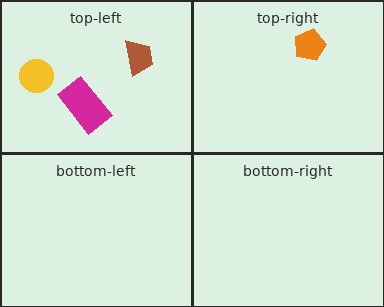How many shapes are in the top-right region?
1.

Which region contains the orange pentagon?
The top-right region.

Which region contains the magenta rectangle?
The top-left region.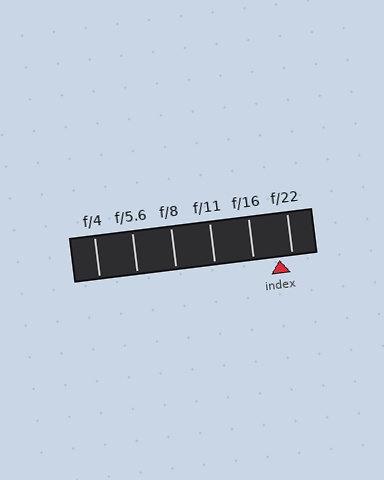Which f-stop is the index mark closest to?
The index mark is closest to f/22.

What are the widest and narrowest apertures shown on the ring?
The widest aperture shown is f/4 and the narrowest is f/22.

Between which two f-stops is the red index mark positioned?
The index mark is between f/16 and f/22.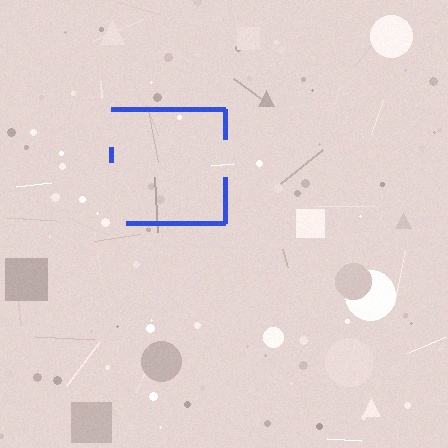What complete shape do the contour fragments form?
The contour fragments form a square.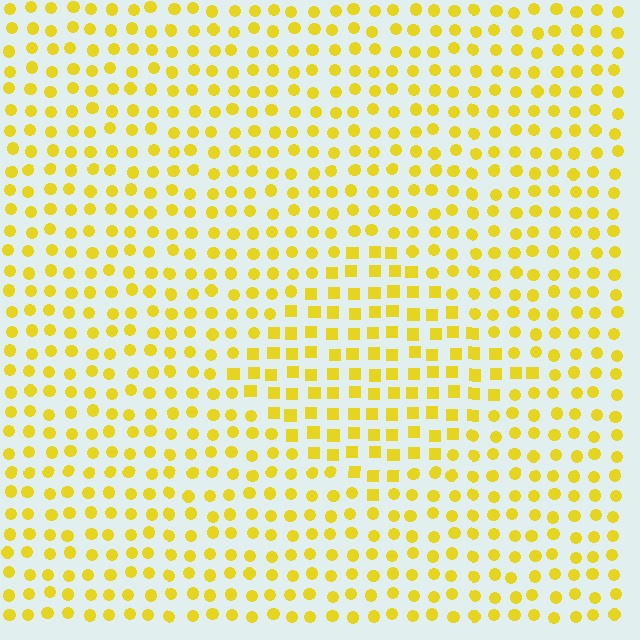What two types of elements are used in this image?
The image uses squares inside the diamond region and circles outside it.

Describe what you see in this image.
The image is filled with small yellow elements arranged in a uniform grid. A diamond-shaped region contains squares, while the surrounding area contains circles. The boundary is defined purely by the change in element shape.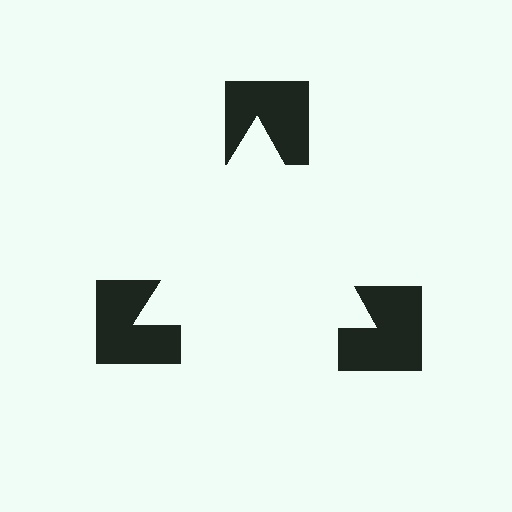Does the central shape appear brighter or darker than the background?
It typically appears slightly brighter than the background, even though no actual brightness change is drawn.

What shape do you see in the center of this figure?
An illusory triangle — its edges are inferred from the aligned wedge cuts in the notched squares, not physically drawn.